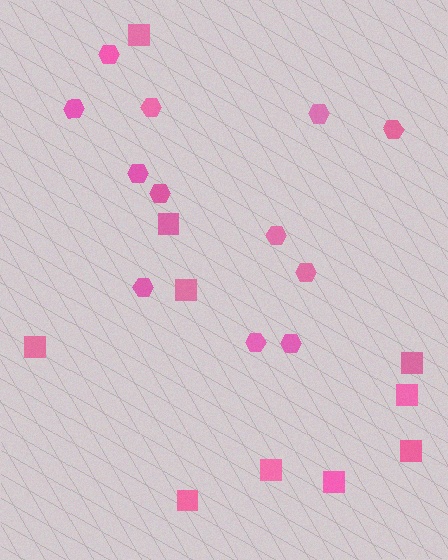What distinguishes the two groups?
There are 2 groups: one group of squares (10) and one group of hexagons (12).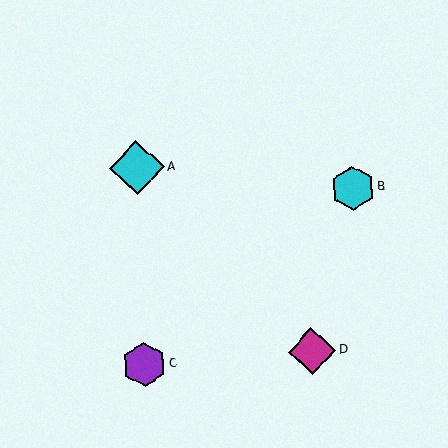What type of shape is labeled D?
Shape D is a magenta diamond.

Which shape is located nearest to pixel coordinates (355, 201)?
The cyan hexagon (labeled B) at (353, 188) is nearest to that location.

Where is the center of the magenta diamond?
The center of the magenta diamond is at (312, 351).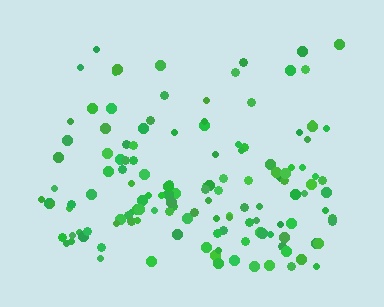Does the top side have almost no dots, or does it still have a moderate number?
Still a moderate number, just noticeably fewer than the bottom.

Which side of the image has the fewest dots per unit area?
The top.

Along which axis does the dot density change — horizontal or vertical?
Vertical.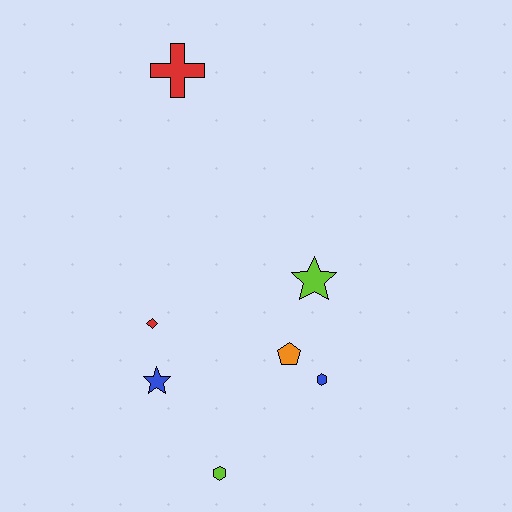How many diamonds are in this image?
There is 1 diamond.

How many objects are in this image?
There are 7 objects.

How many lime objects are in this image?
There are 2 lime objects.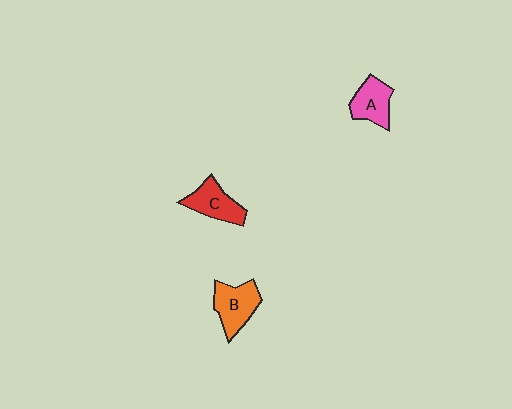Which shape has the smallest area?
Shape A (pink).